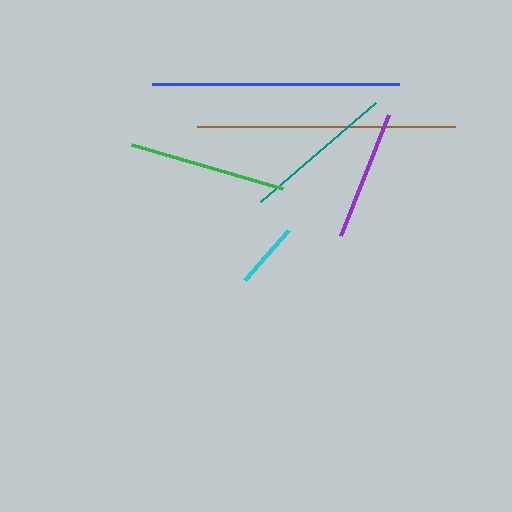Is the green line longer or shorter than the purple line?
The green line is longer than the purple line.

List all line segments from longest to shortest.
From longest to shortest: brown, blue, green, teal, purple, cyan.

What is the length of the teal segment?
The teal segment is approximately 151 pixels long.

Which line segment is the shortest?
The cyan line is the shortest at approximately 67 pixels.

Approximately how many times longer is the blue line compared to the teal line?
The blue line is approximately 1.6 times the length of the teal line.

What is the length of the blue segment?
The blue segment is approximately 247 pixels long.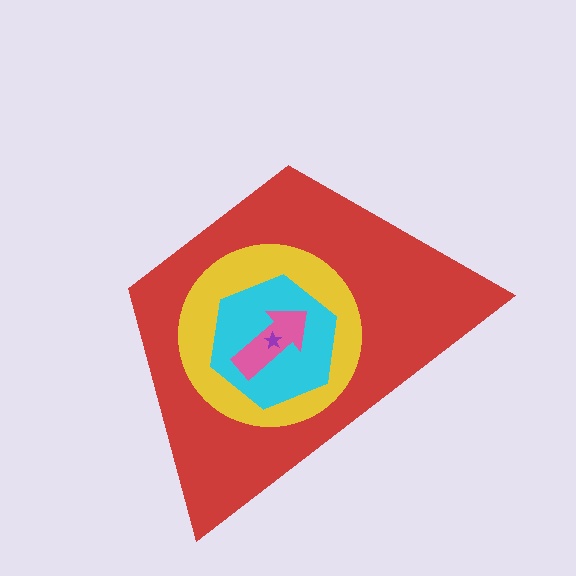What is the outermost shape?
The red trapezoid.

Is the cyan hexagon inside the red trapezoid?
Yes.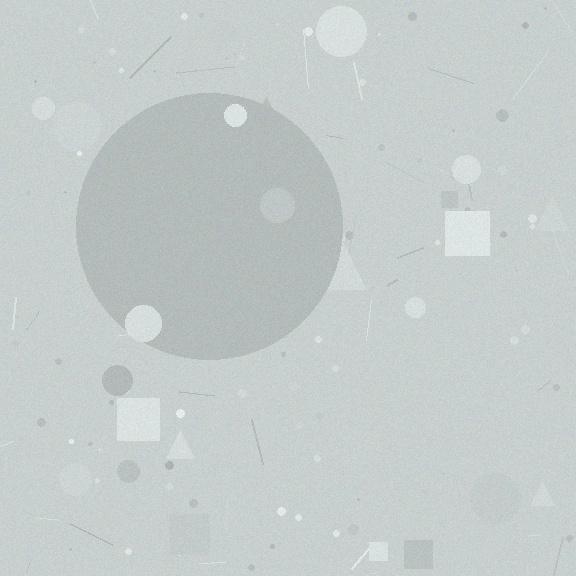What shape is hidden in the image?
A circle is hidden in the image.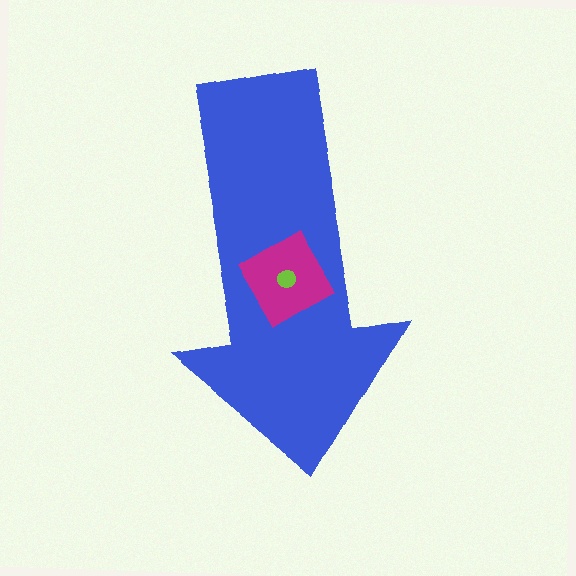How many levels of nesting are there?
3.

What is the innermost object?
The lime circle.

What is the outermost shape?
The blue arrow.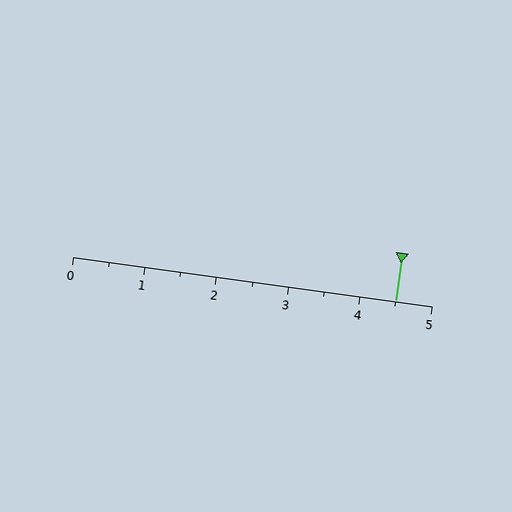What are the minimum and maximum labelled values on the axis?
The axis runs from 0 to 5.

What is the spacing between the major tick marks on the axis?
The major ticks are spaced 1 apart.